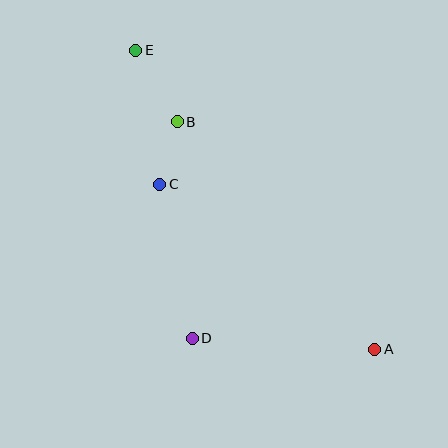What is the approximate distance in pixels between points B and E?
The distance between B and E is approximately 83 pixels.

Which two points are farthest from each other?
Points A and E are farthest from each other.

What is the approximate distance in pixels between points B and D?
The distance between B and D is approximately 217 pixels.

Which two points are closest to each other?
Points B and C are closest to each other.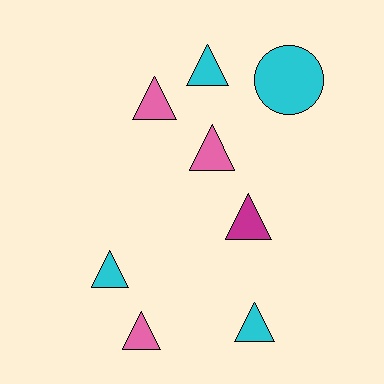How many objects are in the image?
There are 8 objects.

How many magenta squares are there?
There are no magenta squares.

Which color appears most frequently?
Cyan, with 4 objects.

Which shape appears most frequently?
Triangle, with 7 objects.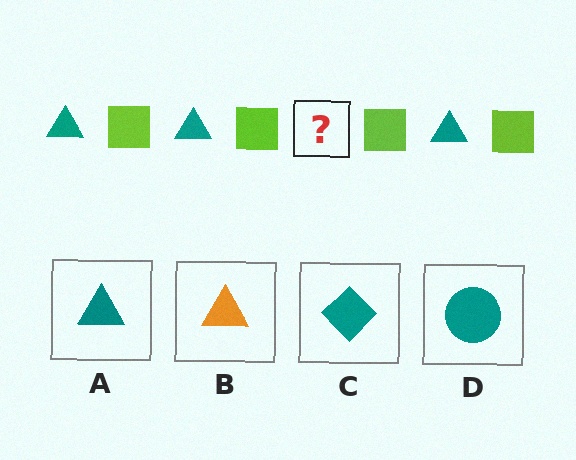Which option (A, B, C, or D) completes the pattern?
A.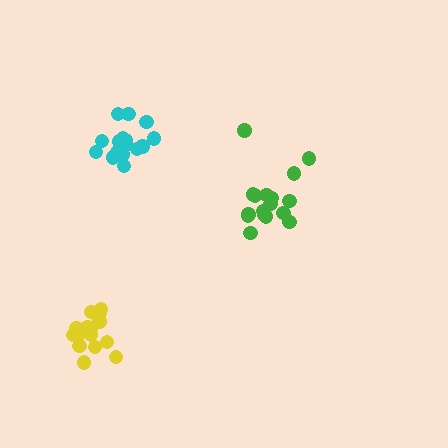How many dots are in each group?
Group 1: 17 dots, Group 2: 17 dots, Group 3: 15 dots (49 total).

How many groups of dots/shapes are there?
There are 3 groups.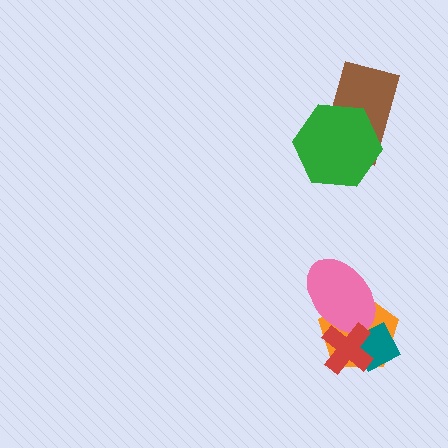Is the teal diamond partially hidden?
Yes, it is partially covered by another shape.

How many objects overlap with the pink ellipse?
2 objects overlap with the pink ellipse.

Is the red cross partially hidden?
No, no other shape covers it.